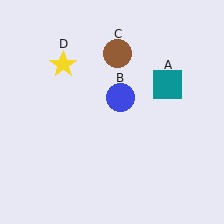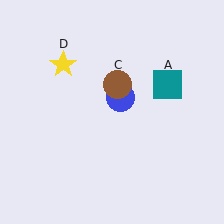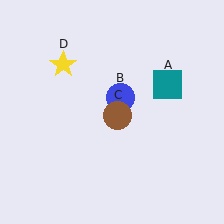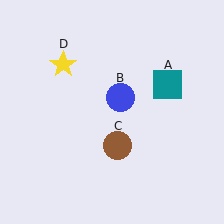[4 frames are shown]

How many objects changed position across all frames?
1 object changed position: brown circle (object C).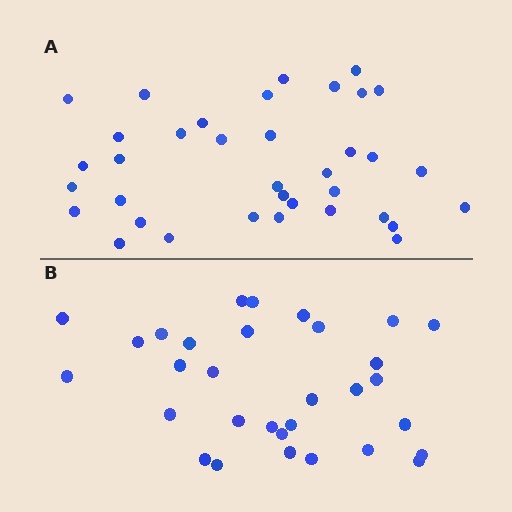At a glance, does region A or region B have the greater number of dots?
Region A (the top region) has more dots.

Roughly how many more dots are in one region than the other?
Region A has about 5 more dots than region B.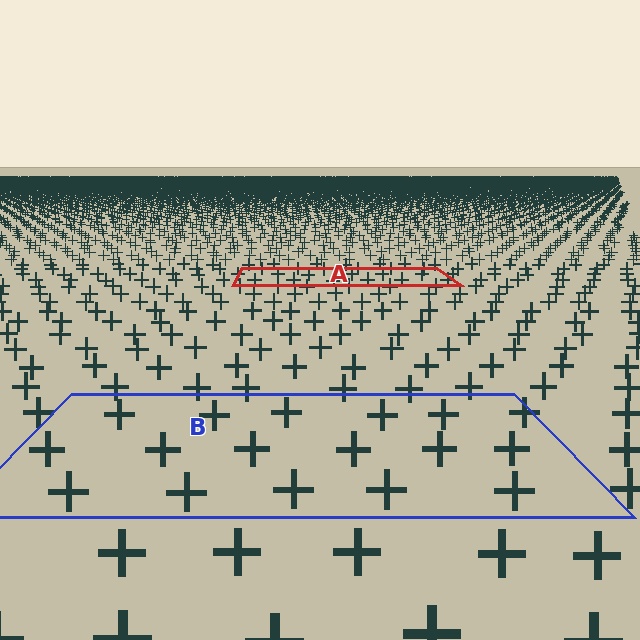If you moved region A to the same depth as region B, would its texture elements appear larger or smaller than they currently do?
They would appear larger. At a closer depth, the same texture elements are projected at a bigger on-screen size.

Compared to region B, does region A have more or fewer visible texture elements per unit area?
Region A has more texture elements per unit area — they are packed more densely because it is farther away.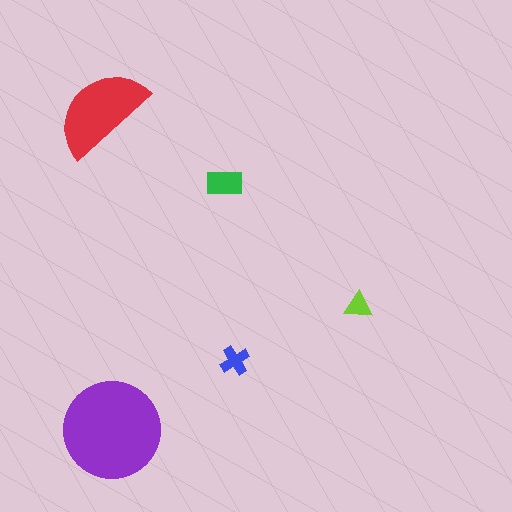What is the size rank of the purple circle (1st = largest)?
1st.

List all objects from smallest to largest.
The lime triangle, the blue cross, the green rectangle, the red semicircle, the purple circle.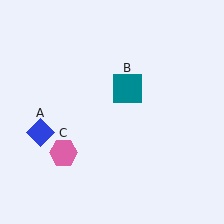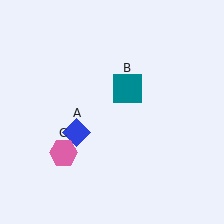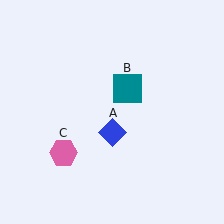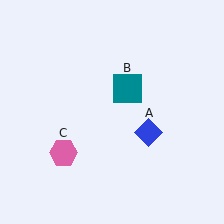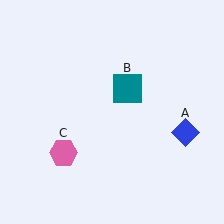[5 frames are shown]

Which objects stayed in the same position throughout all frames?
Teal square (object B) and pink hexagon (object C) remained stationary.